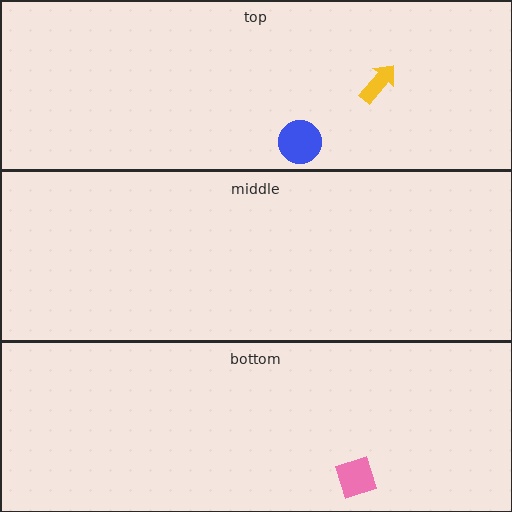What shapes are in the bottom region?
The pink diamond.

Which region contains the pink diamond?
The bottom region.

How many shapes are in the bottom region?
1.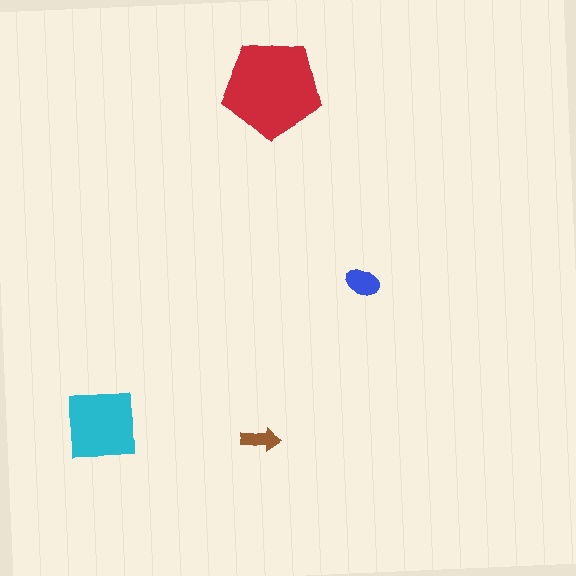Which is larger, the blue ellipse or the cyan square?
The cyan square.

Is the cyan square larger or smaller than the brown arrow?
Larger.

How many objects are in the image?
There are 4 objects in the image.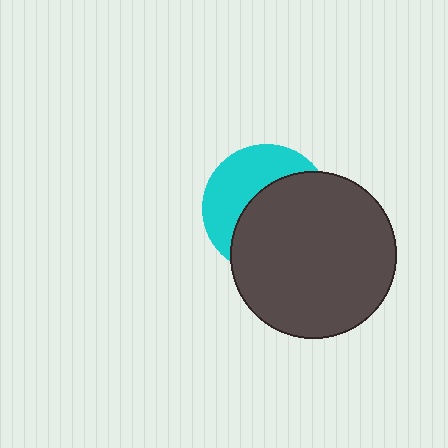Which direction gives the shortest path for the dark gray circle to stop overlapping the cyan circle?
Moving toward the lower-right gives the shortest separation.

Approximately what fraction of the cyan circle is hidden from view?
Roughly 58% of the cyan circle is hidden behind the dark gray circle.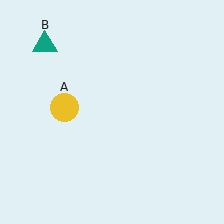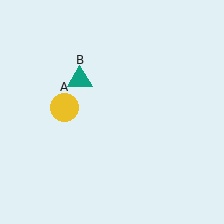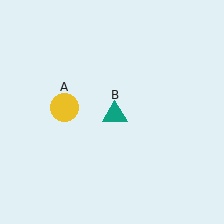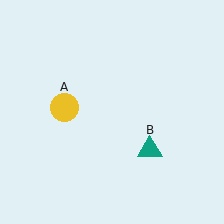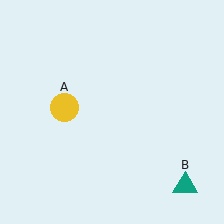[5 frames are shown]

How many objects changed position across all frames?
1 object changed position: teal triangle (object B).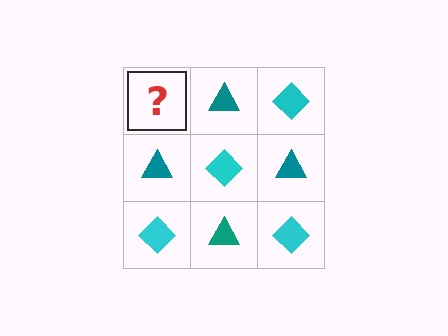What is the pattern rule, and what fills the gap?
The rule is that it alternates cyan diamond and teal triangle in a checkerboard pattern. The gap should be filled with a cyan diamond.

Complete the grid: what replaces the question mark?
The question mark should be replaced with a cyan diamond.